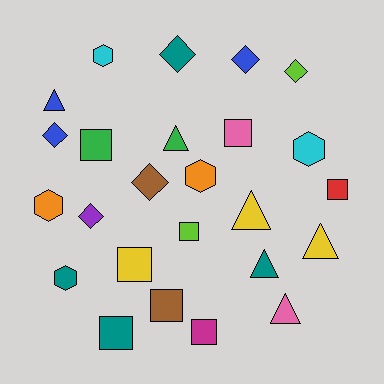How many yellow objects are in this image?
There are 3 yellow objects.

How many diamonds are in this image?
There are 6 diamonds.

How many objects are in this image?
There are 25 objects.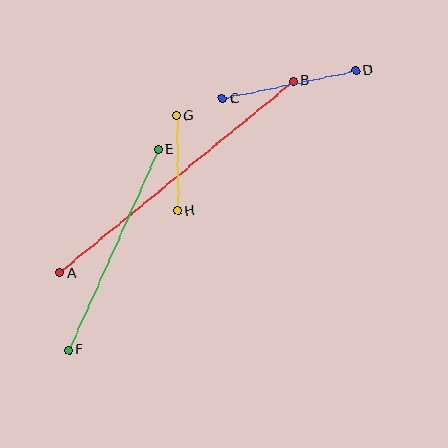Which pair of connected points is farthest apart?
Points A and B are farthest apart.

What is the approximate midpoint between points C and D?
The midpoint is at approximately (289, 85) pixels.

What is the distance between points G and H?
The distance is approximately 95 pixels.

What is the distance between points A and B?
The distance is approximately 302 pixels.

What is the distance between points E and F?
The distance is approximately 220 pixels.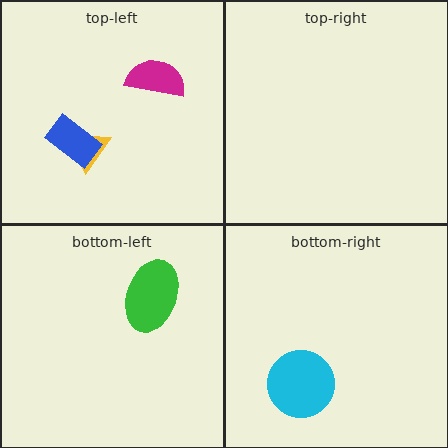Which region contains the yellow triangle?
The top-left region.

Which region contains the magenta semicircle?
The top-left region.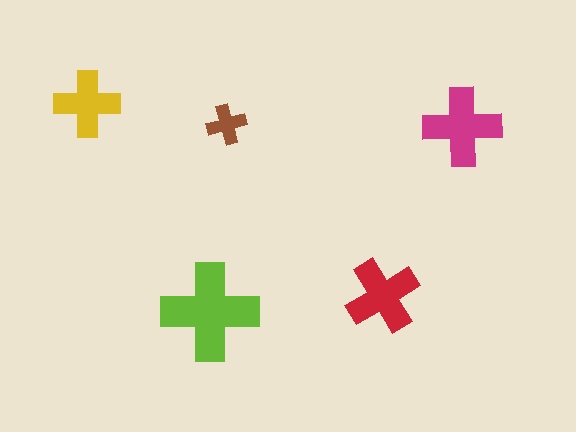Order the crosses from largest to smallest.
the lime one, the magenta one, the red one, the yellow one, the brown one.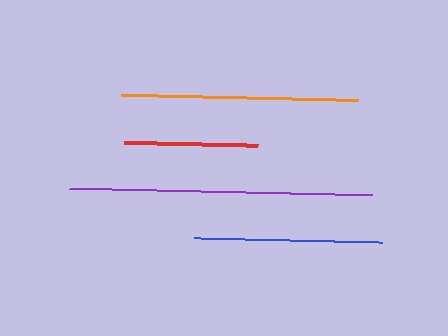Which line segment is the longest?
The purple line is the longest at approximately 304 pixels.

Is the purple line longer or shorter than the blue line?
The purple line is longer than the blue line.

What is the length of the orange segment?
The orange segment is approximately 237 pixels long.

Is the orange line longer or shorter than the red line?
The orange line is longer than the red line.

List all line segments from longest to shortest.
From longest to shortest: purple, orange, blue, red.